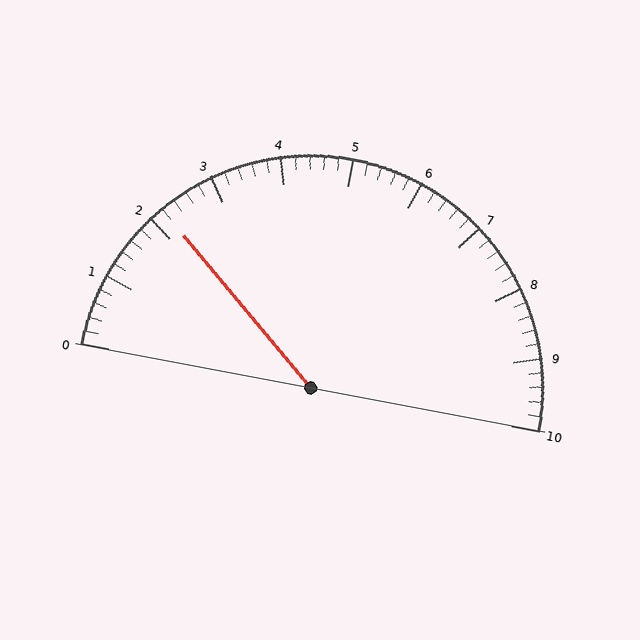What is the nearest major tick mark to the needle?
The nearest major tick mark is 2.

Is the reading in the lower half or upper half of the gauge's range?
The reading is in the lower half of the range (0 to 10).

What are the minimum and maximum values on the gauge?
The gauge ranges from 0 to 10.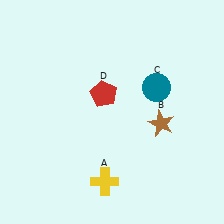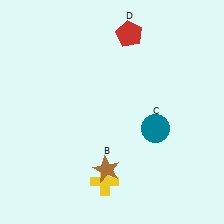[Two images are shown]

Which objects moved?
The objects that moved are: the brown star (B), the teal circle (C), the red pentagon (D).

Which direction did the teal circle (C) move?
The teal circle (C) moved down.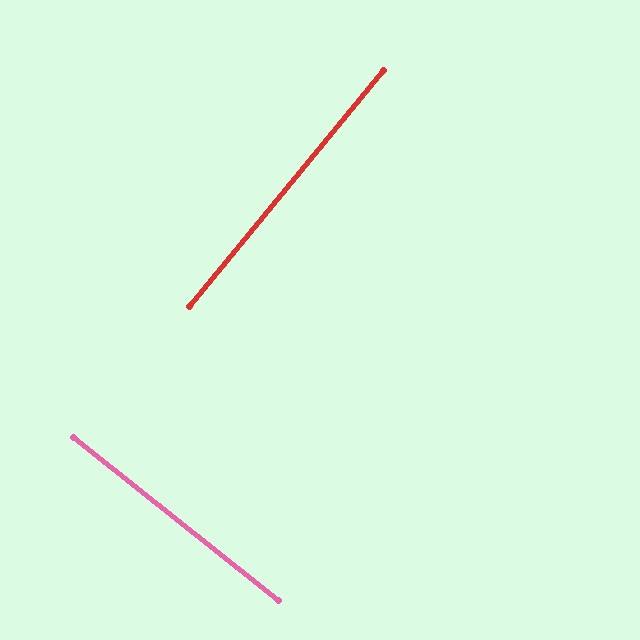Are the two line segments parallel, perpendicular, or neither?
Perpendicular — they meet at approximately 89°.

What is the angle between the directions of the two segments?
Approximately 89 degrees.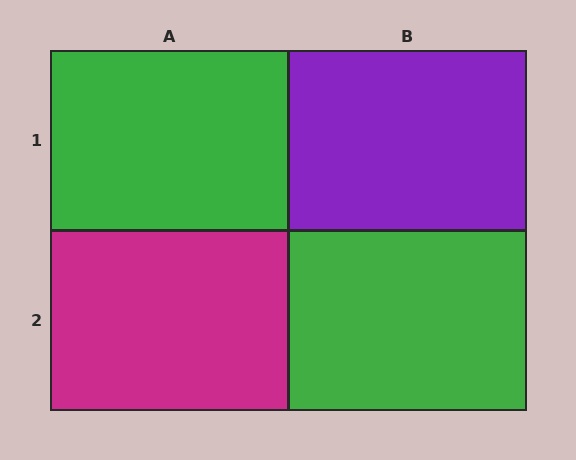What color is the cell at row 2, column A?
Magenta.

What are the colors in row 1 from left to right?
Green, purple.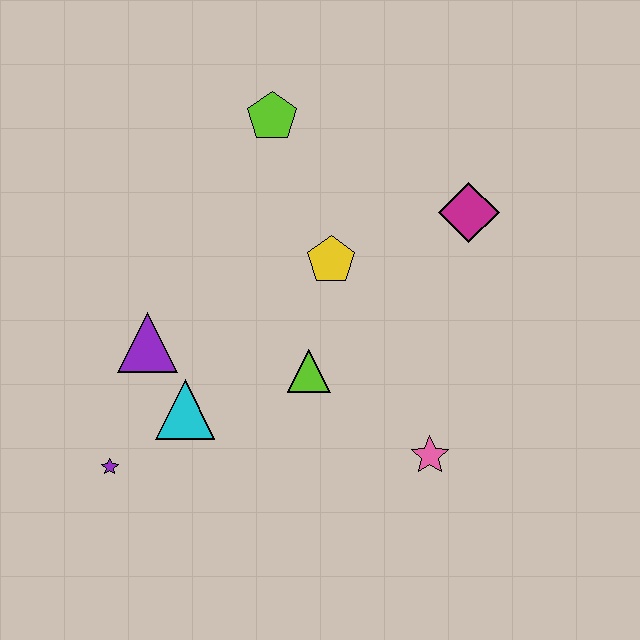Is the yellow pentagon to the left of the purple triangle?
No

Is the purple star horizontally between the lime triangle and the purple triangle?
No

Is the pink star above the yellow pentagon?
No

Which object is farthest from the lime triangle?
The lime pentagon is farthest from the lime triangle.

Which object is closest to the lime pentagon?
The yellow pentagon is closest to the lime pentagon.